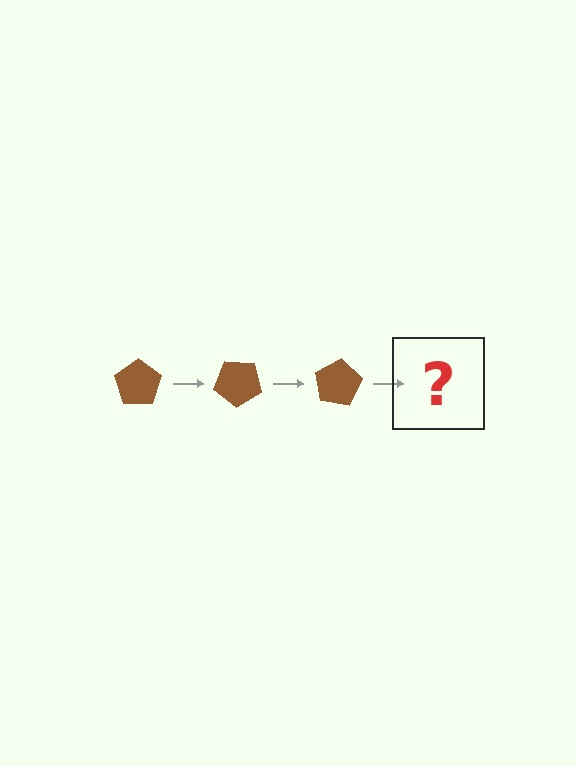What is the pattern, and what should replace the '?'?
The pattern is that the pentagon rotates 40 degrees each step. The '?' should be a brown pentagon rotated 120 degrees.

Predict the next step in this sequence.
The next step is a brown pentagon rotated 120 degrees.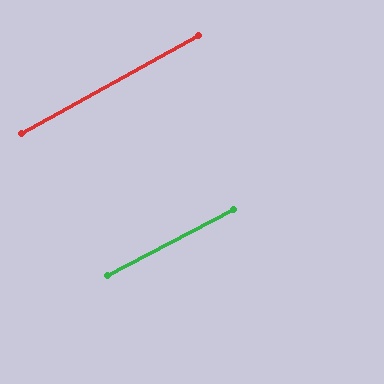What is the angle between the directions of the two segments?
Approximately 1 degree.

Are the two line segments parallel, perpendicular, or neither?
Parallel — their directions differ by only 1.4°.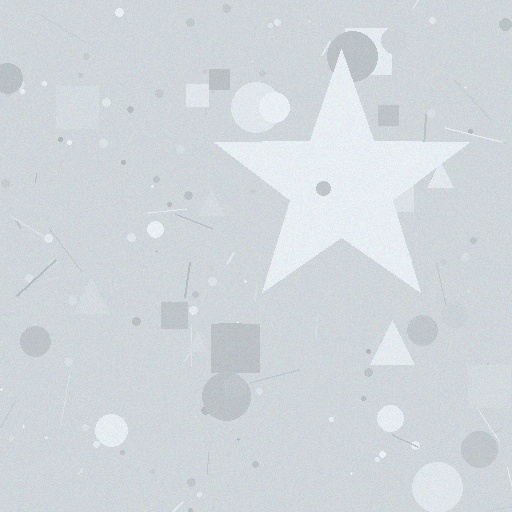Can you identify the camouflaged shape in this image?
The camouflaged shape is a star.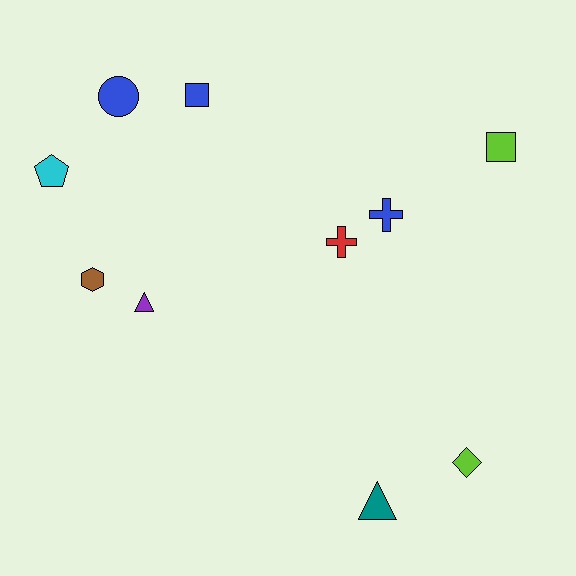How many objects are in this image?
There are 10 objects.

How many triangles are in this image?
There are 2 triangles.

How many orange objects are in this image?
There are no orange objects.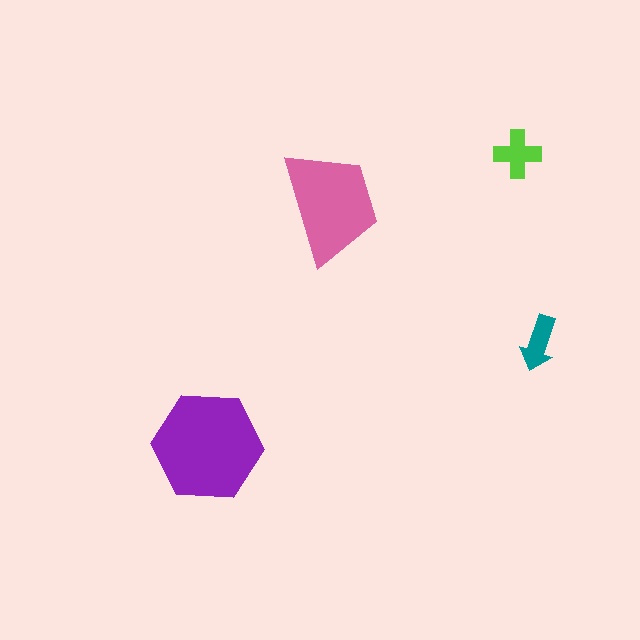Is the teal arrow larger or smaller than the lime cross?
Smaller.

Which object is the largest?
The purple hexagon.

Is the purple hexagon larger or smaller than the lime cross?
Larger.